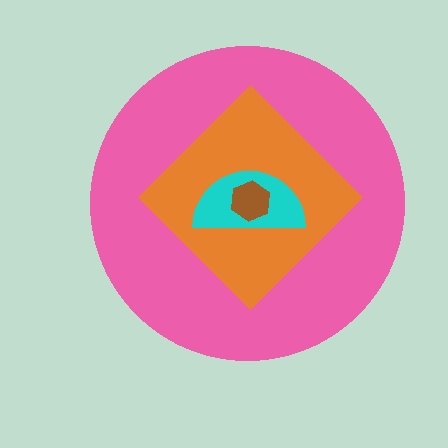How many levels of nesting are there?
4.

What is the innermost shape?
The brown hexagon.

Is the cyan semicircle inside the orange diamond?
Yes.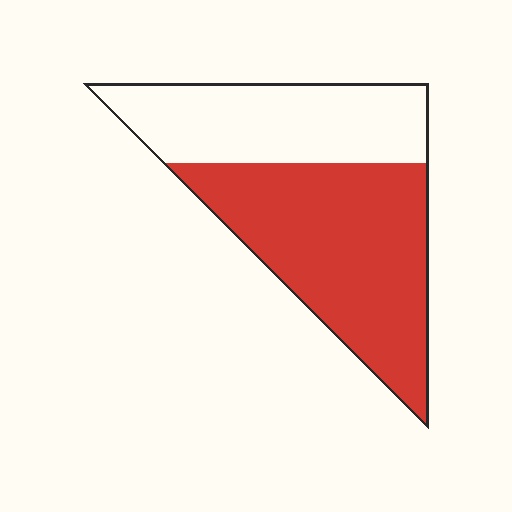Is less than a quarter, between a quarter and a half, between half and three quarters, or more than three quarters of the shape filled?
Between half and three quarters.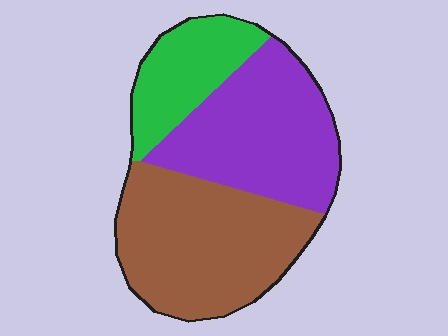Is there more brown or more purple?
Brown.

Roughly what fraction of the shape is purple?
Purple takes up about three eighths (3/8) of the shape.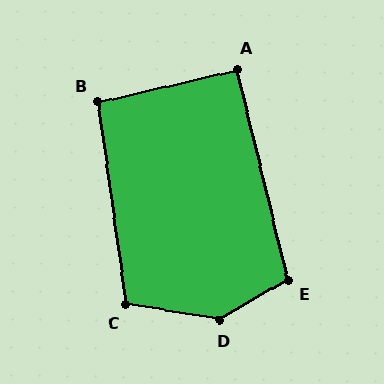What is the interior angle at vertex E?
Approximately 106 degrees (obtuse).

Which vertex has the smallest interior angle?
A, at approximately 91 degrees.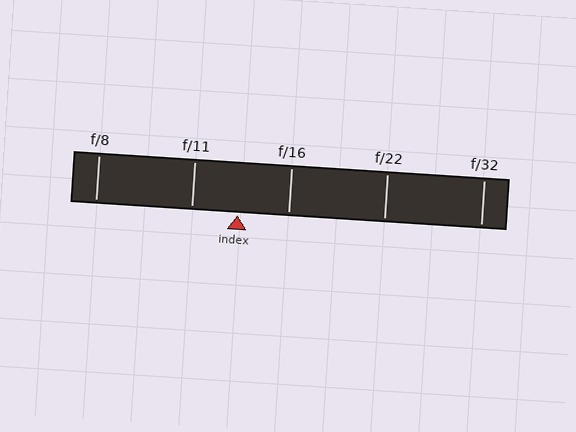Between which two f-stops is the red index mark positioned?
The index mark is between f/11 and f/16.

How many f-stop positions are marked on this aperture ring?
There are 5 f-stop positions marked.